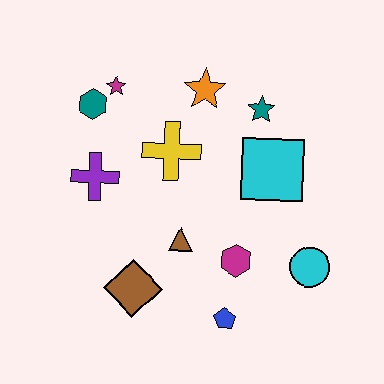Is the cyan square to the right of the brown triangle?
Yes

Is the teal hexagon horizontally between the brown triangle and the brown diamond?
No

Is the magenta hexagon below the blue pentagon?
No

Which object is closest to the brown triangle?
The magenta hexagon is closest to the brown triangle.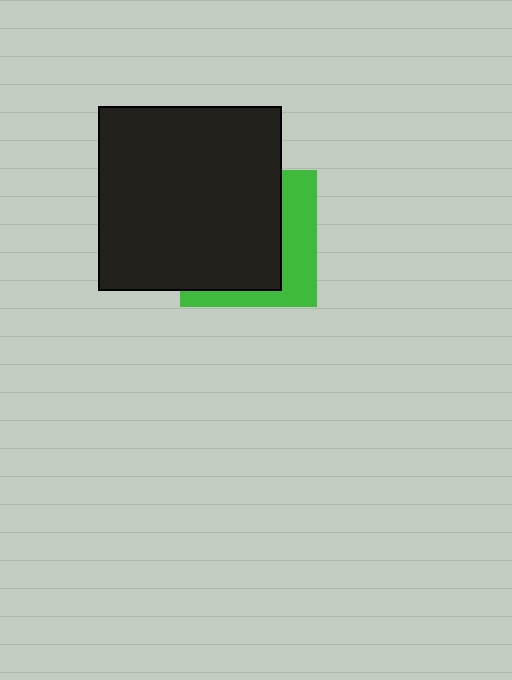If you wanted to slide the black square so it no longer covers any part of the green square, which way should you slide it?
Slide it left — that is the most direct way to separate the two shapes.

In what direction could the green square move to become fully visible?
The green square could move right. That would shift it out from behind the black square entirely.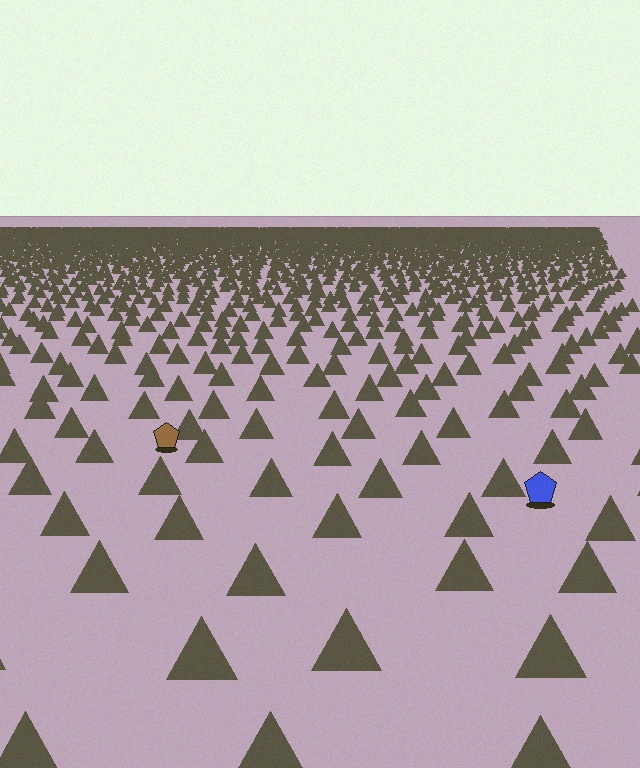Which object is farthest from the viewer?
The brown pentagon is farthest from the viewer. It appears smaller and the ground texture around it is denser.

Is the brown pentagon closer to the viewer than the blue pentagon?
No. The blue pentagon is closer — you can tell from the texture gradient: the ground texture is coarser near it.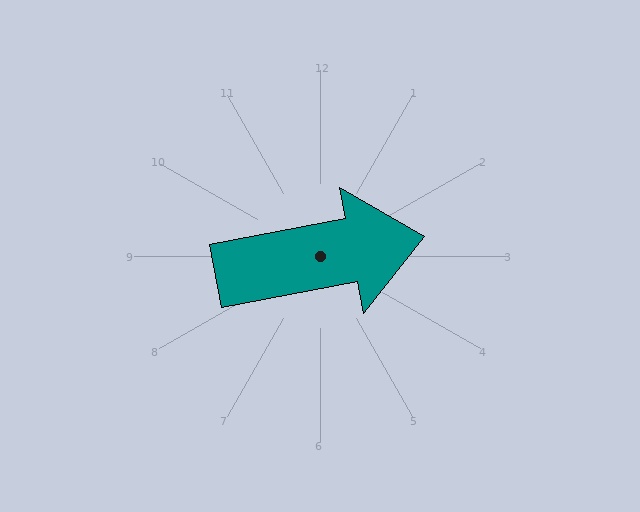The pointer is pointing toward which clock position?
Roughly 3 o'clock.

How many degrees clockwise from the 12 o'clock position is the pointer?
Approximately 79 degrees.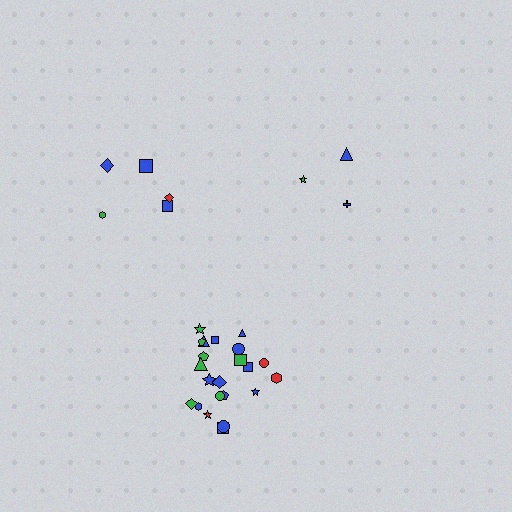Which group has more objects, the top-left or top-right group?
The top-left group.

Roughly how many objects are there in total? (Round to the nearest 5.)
Roughly 30 objects in total.